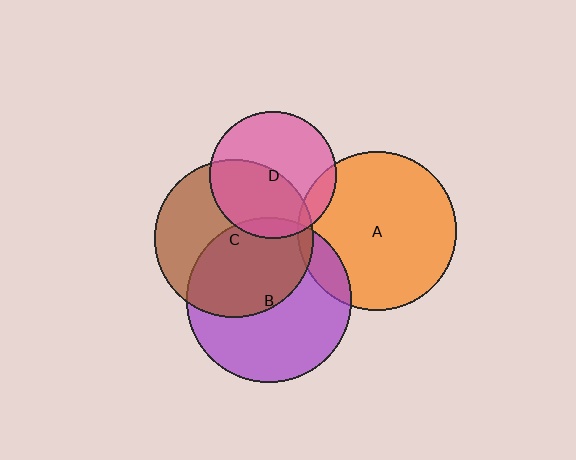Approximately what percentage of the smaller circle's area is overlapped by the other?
Approximately 45%.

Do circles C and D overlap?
Yes.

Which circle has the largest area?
Circle B (purple).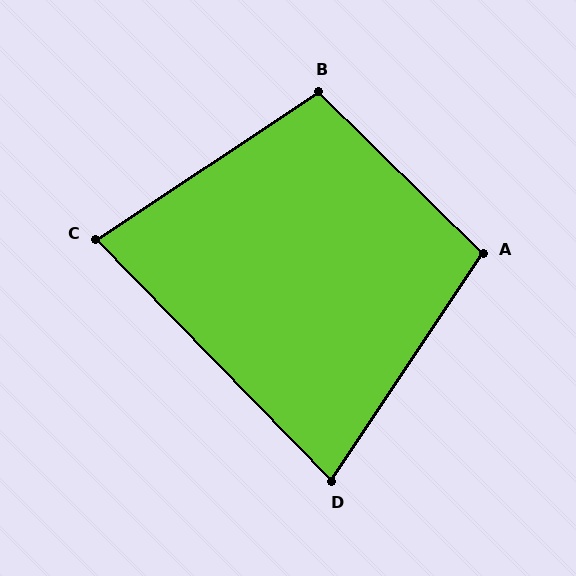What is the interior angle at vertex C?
Approximately 79 degrees (acute).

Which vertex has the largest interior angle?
B, at approximately 102 degrees.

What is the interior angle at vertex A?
Approximately 101 degrees (obtuse).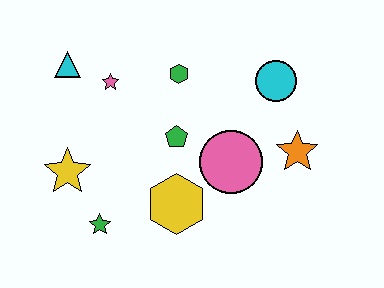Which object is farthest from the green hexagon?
The green star is farthest from the green hexagon.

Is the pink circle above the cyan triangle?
No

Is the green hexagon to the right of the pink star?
Yes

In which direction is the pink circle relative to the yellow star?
The pink circle is to the right of the yellow star.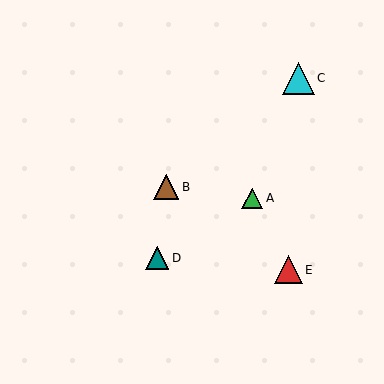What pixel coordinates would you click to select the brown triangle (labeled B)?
Click at (166, 187) to select the brown triangle B.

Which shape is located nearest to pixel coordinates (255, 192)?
The green triangle (labeled A) at (252, 198) is nearest to that location.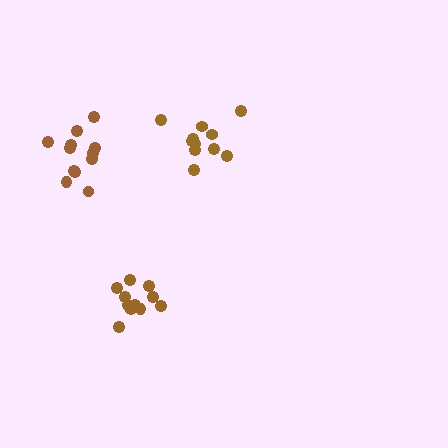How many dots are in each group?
Group 1: 11 dots, Group 2: 11 dots, Group 3: 12 dots (34 total).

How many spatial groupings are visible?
There are 3 spatial groupings.